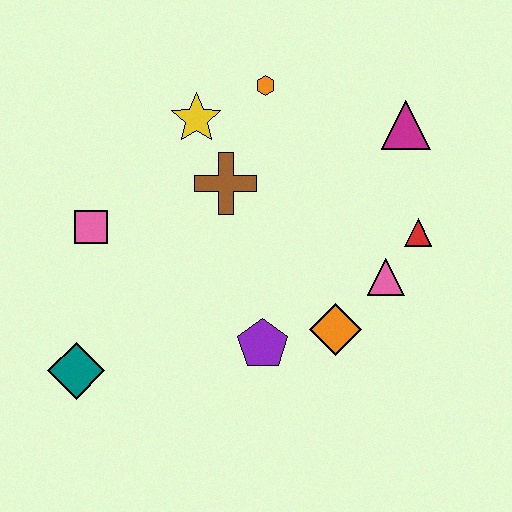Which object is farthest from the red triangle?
The teal diamond is farthest from the red triangle.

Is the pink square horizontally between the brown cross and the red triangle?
No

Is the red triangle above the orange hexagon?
No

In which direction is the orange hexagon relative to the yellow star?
The orange hexagon is to the right of the yellow star.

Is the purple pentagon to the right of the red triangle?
No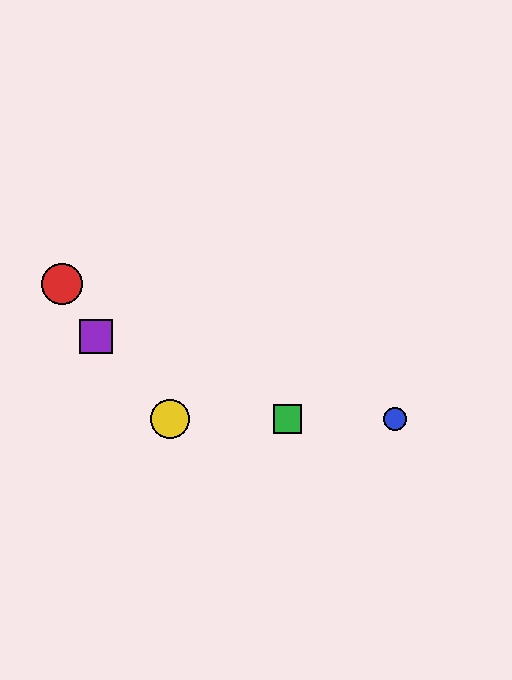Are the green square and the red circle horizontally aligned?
No, the green square is at y≈419 and the red circle is at y≈284.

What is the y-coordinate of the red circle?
The red circle is at y≈284.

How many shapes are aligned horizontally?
3 shapes (the blue circle, the green square, the yellow circle) are aligned horizontally.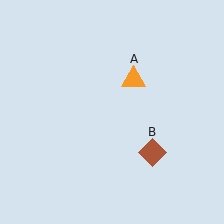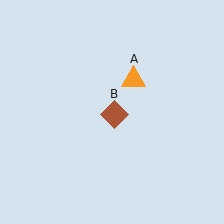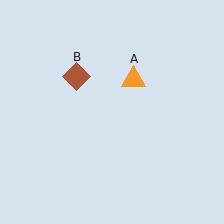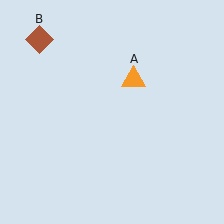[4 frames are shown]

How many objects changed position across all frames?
1 object changed position: brown diamond (object B).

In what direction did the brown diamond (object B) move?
The brown diamond (object B) moved up and to the left.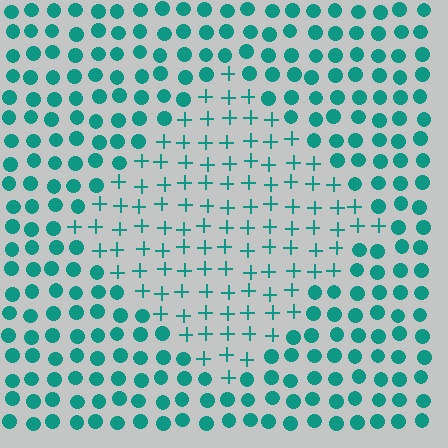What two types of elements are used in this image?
The image uses plus signs inside the diamond region and circles outside it.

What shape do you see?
I see a diamond.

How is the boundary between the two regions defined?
The boundary is defined by a change in element shape: plus signs inside vs. circles outside. All elements share the same color and spacing.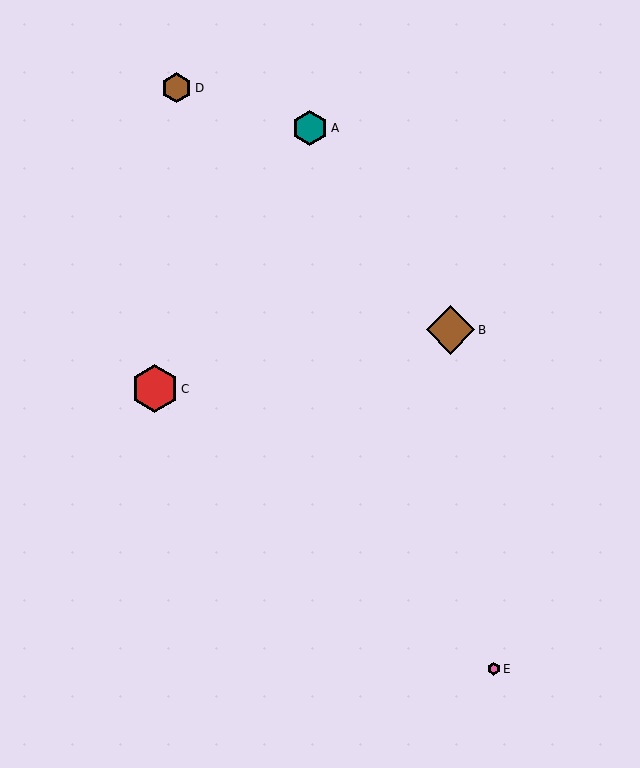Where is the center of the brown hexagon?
The center of the brown hexagon is at (177, 88).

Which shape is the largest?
The brown diamond (labeled B) is the largest.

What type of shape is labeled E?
Shape E is a pink hexagon.